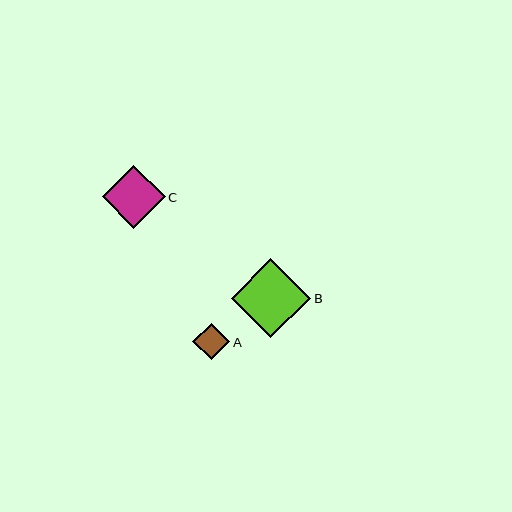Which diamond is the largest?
Diamond B is the largest with a size of approximately 79 pixels.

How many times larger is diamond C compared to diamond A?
Diamond C is approximately 1.7 times the size of diamond A.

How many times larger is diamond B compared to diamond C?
Diamond B is approximately 1.3 times the size of diamond C.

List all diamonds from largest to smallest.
From largest to smallest: B, C, A.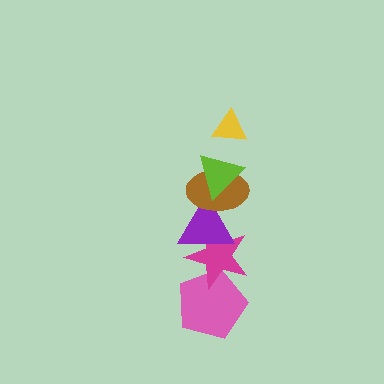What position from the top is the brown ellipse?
The brown ellipse is 3rd from the top.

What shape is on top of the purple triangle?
The brown ellipse is on top of the purple triangle.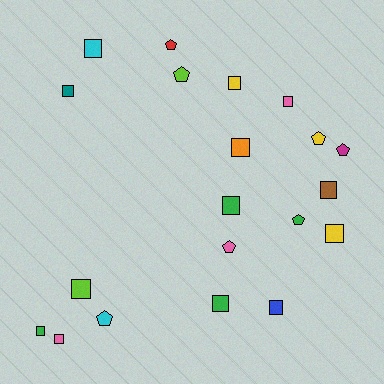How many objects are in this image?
There are 20 objects.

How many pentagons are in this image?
There are 7 pentagons.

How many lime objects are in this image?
There are 2 lime objects.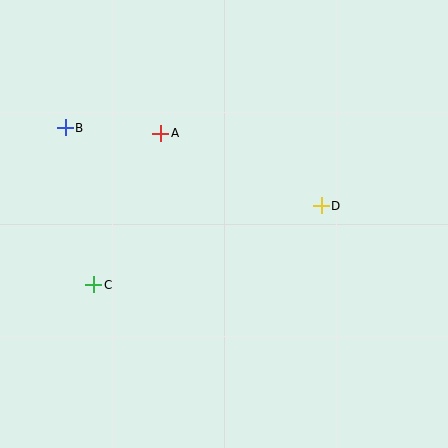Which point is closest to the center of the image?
Point D at (321, 206) is closest to the center.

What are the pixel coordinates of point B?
Point B is at (65, 128).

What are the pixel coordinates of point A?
Point A is at (161, 133).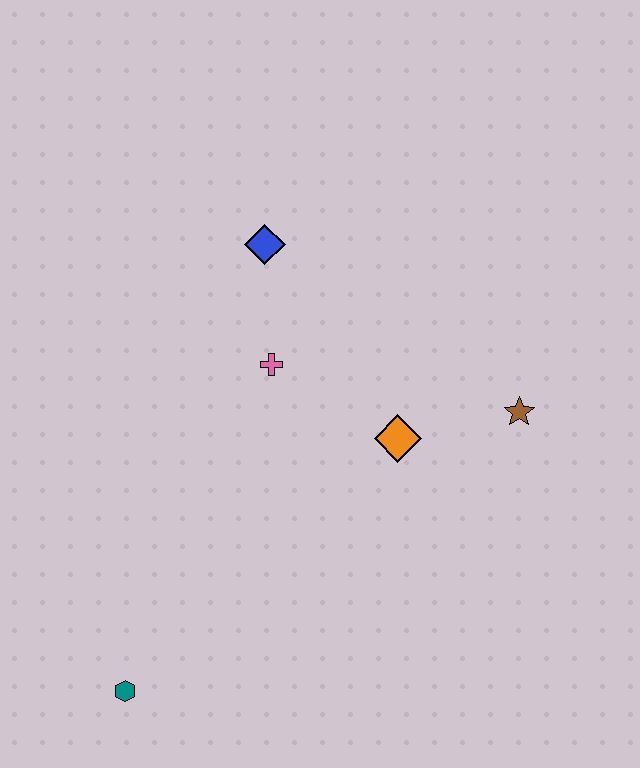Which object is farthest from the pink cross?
The teal hexagon is farthest from the pink cross.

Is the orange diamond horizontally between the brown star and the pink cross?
Yes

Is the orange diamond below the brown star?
Yes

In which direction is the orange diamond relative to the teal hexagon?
The orange diamond is to the right of the teal hexagon.